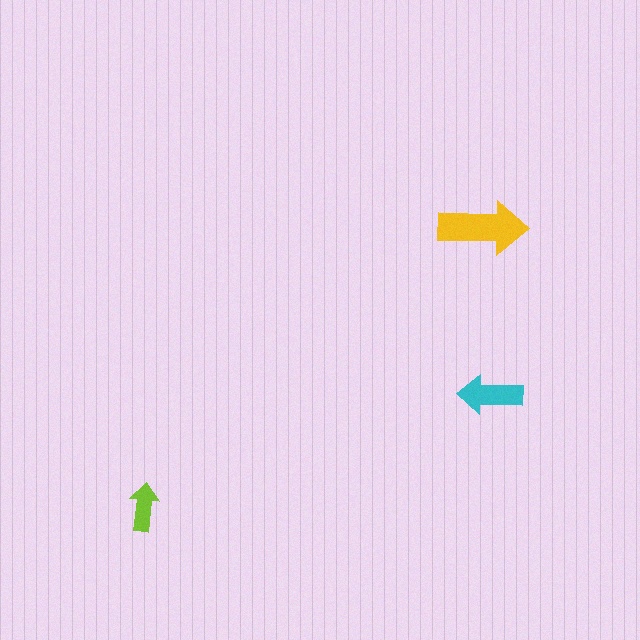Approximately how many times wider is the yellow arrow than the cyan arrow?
About 1.5 times wider.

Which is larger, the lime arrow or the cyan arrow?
The cyan one.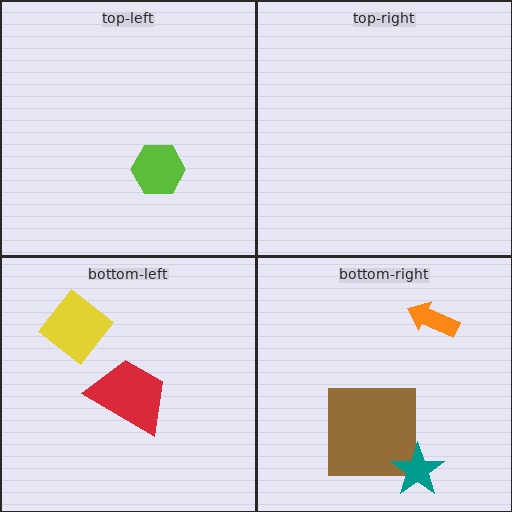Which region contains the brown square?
The bottom-right region.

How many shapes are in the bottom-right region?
3.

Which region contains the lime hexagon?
The top-left region.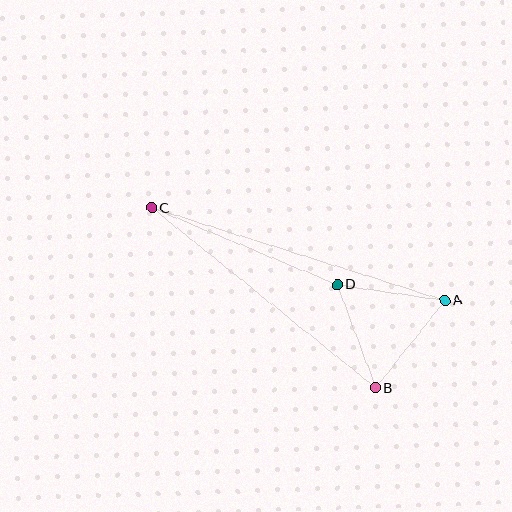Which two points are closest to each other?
Points A and D are closest to each other.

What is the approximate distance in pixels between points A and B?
The distance between A and B is approximately 112 pixels.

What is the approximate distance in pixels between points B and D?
The distance between B and D is approximately 110 pixels.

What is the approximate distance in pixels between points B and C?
The distance between B and C is approximately 287 pixels.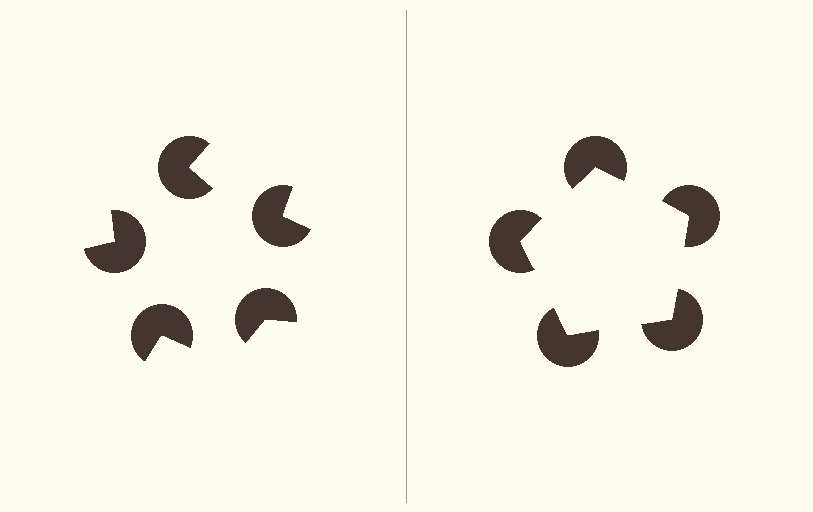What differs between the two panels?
The pac-man discs are positioned identically on both sides; only the wedge orientations differ. On the right they align to a pentagon; on the left they are misaligned.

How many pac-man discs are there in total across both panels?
10 — 5 on each side.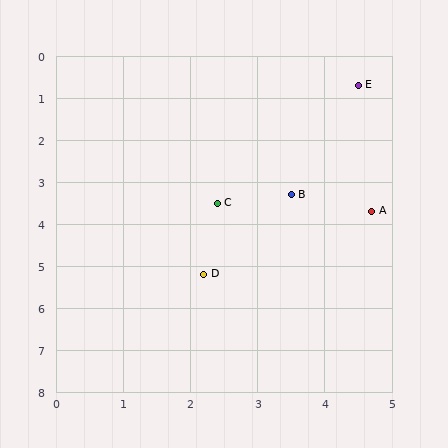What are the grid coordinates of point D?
Point D is at approximately (2.2, 5.2).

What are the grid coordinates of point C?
Point C is at approximately (2.4, 3.5).